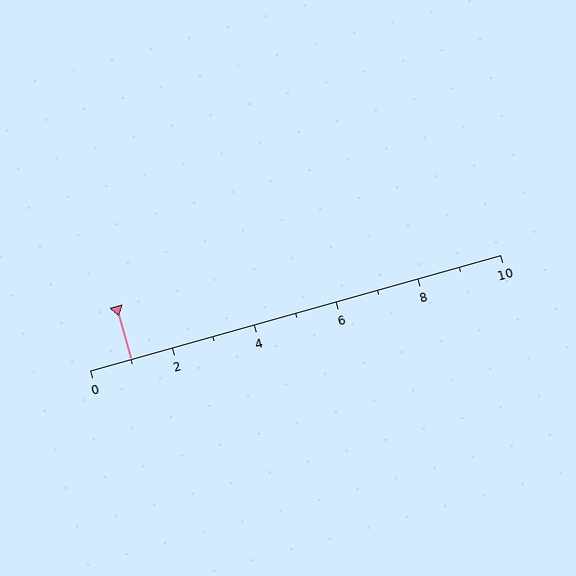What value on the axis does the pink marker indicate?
The marker indicates approximately 1.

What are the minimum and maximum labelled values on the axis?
The axis runs from 0 to 10.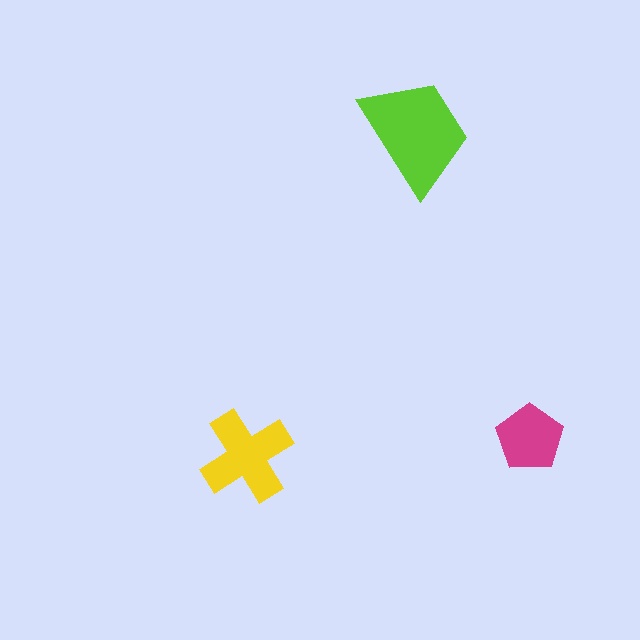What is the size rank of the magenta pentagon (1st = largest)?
3rd.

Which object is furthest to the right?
The magenta pentagon is rightmost.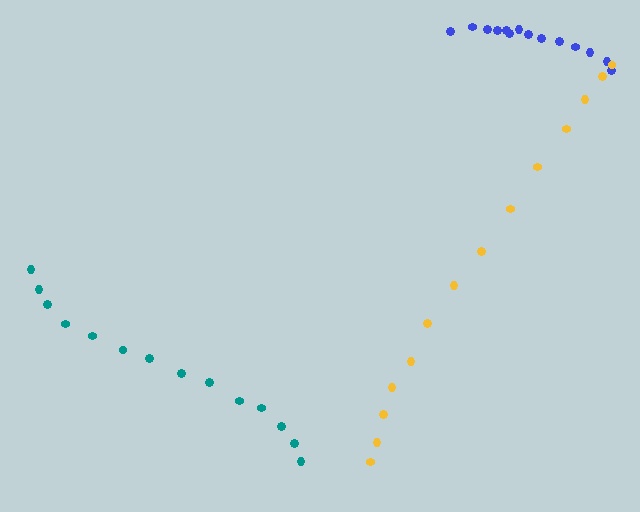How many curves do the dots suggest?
There are 3 distinct paths.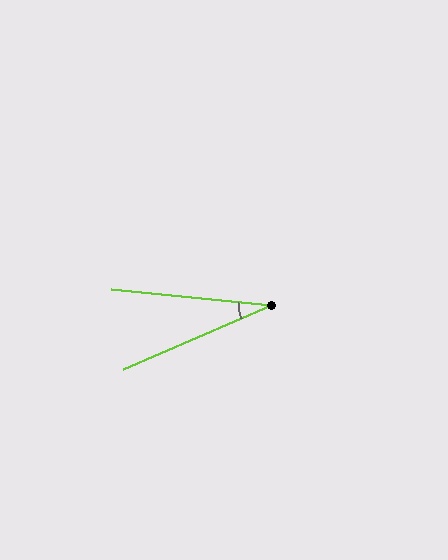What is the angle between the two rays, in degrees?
Approximately 29 degrees.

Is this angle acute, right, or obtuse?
It is acute.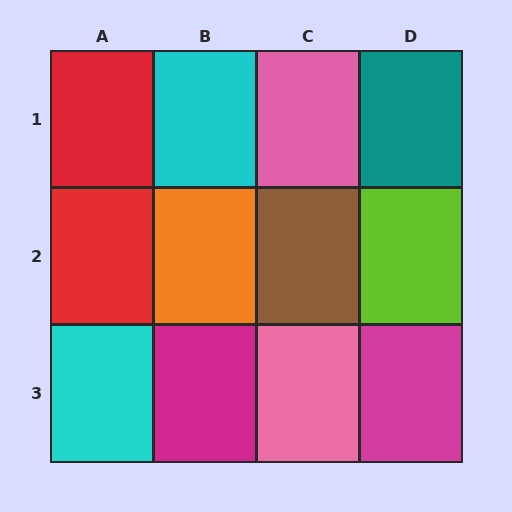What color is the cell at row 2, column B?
Orange.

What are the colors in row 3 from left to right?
Cyan, magenta, pink, magenta.